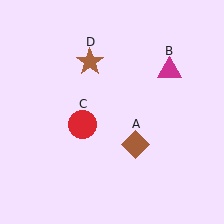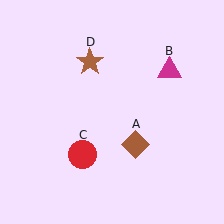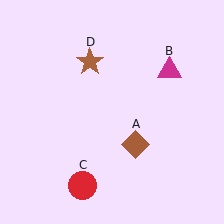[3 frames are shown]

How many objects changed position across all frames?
1 object changed position: red circle (object C).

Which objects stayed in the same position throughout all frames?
Brown diamond (object A) and magenta triangle (object B) and brown star (object D) remained stationary.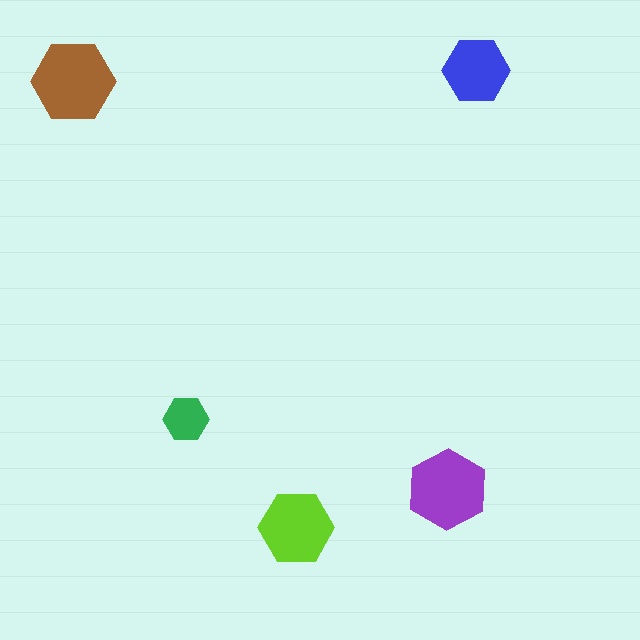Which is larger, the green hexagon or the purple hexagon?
The purple one.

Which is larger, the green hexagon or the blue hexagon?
The blue one.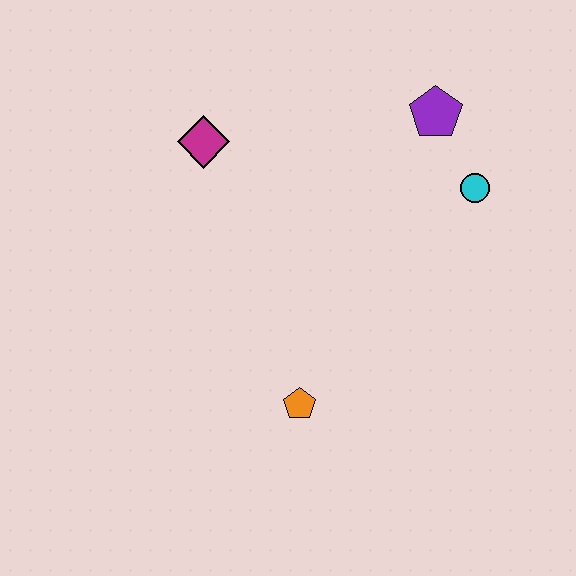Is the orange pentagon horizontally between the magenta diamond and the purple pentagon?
Yes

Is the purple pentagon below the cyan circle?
No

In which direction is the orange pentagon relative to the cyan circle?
The orange pentagon is below the cyan circle.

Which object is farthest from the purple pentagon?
The orange pentagon is farthest from the purple pentagon.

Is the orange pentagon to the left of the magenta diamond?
No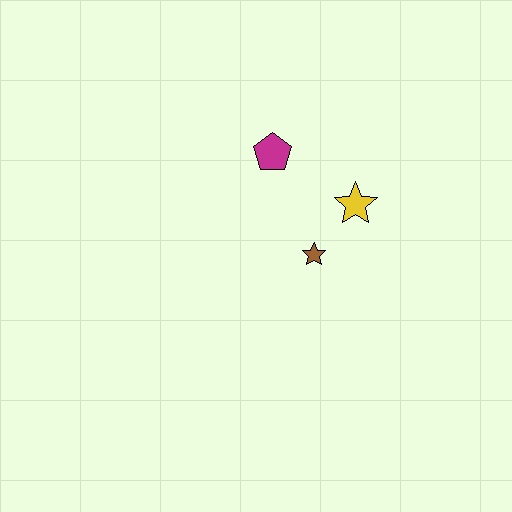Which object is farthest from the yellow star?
The magenta pentagon is farthest from the yellow star.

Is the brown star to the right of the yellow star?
No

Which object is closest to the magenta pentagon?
The yellow star is closest to the magenta pentagon.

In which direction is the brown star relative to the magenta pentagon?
The brown star is below the magenta pentagon.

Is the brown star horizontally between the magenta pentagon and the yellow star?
Yes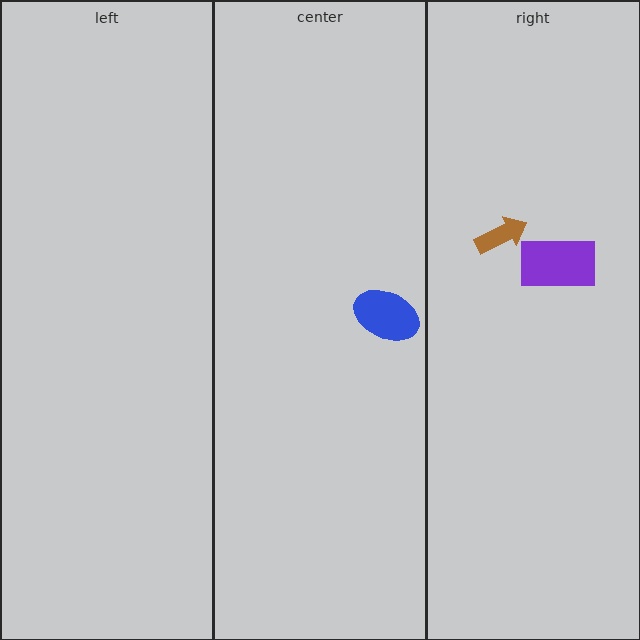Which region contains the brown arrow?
The right region.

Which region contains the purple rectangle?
The right region.